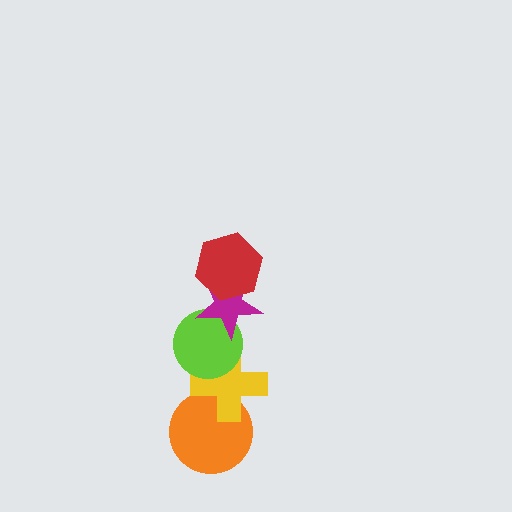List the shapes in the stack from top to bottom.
From top to bottom: the red hexagon, the magenta star, the lime circle, the yellow cross, the orange circle.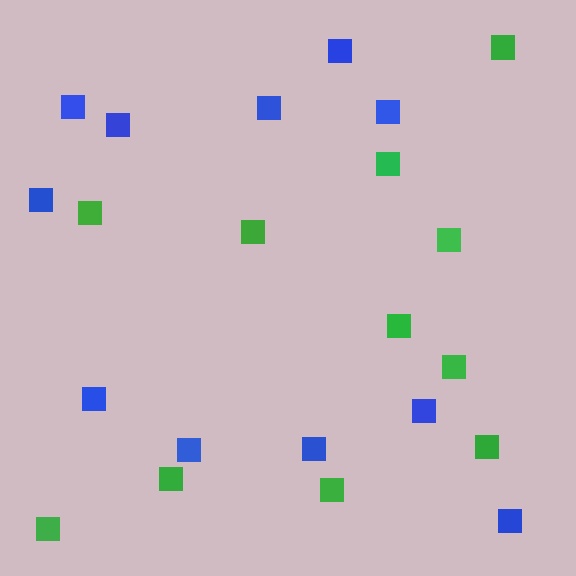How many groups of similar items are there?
There are 2 groups: one group of blue squares (11) and one group of green squares (11).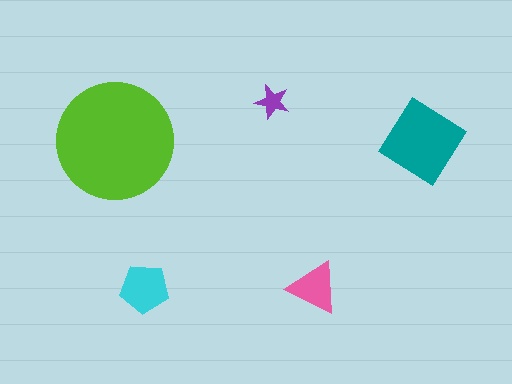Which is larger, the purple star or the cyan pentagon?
The cyan pentagon.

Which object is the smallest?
The purple star.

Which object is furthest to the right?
The teal diamond is rightmost.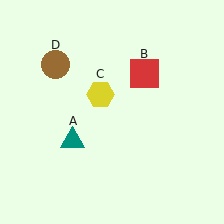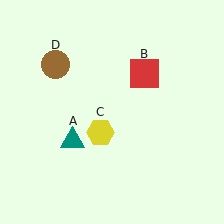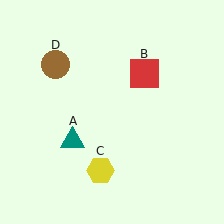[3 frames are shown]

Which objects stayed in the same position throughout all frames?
Teal triangle (object A) and red square (object B) and brown circle (object D) remained stationary.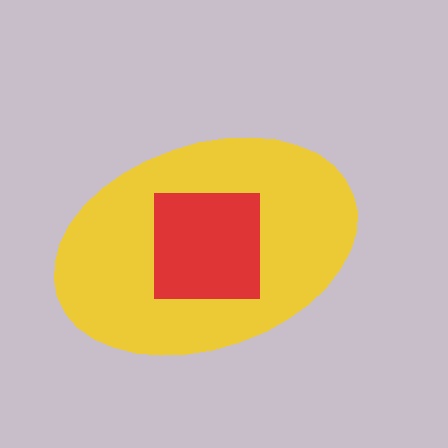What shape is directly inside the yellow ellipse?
The red square.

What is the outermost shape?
The yellow ellipse.